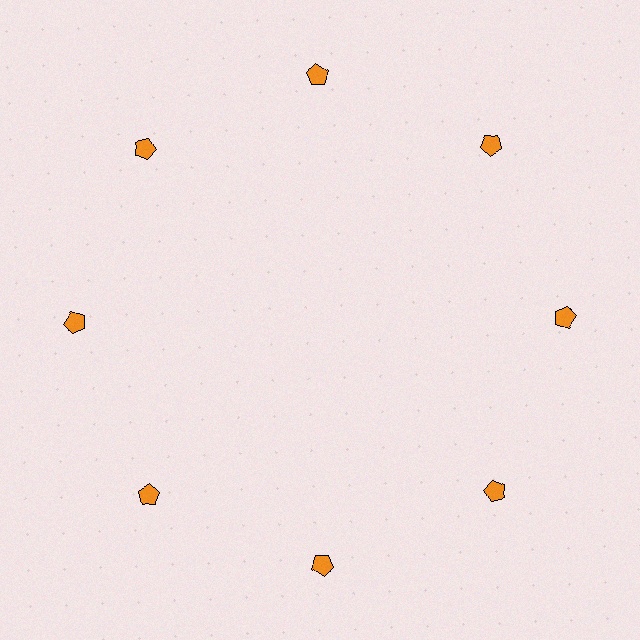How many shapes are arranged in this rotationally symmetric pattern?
There are 8 shapes, arranged in 8 groups of 1.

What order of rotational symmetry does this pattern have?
This pattern has 8-fold rotational symmetry.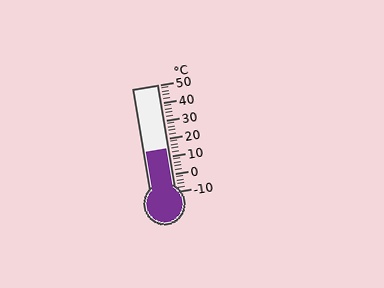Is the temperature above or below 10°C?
The temperature is above 10°C.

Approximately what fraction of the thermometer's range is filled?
The thermometer is filled to approximately 40% of its range.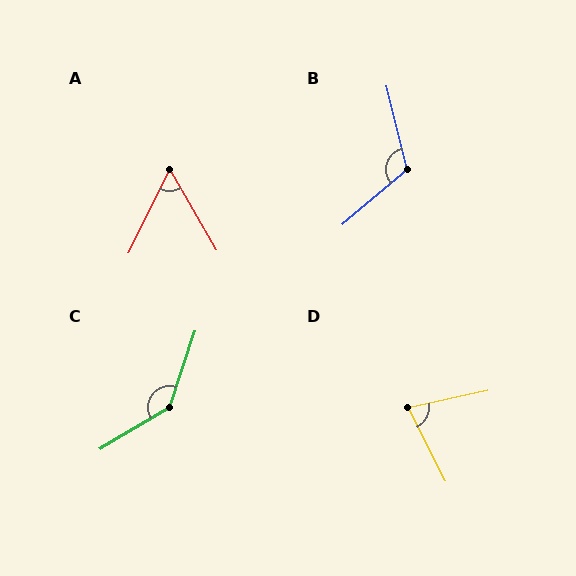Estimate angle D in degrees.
Approximately 76 degrees.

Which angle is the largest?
C, at approximately 140 degrees.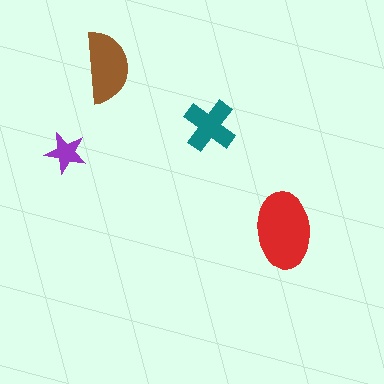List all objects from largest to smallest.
The red ellipse, the brown semicircle, the teal cross, the purple star.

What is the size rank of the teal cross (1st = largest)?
3rd.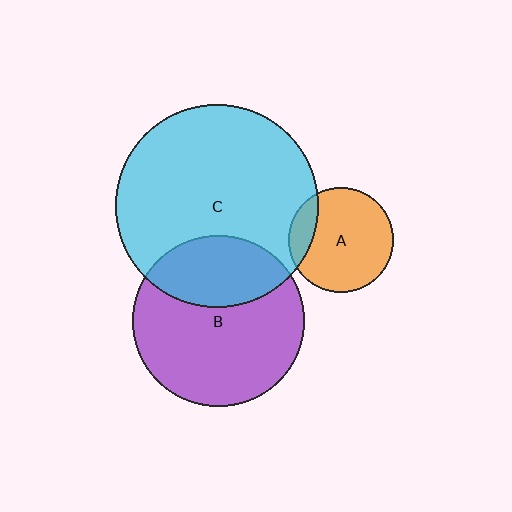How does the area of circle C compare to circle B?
Approximately 1.4 times.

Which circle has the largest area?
Circle C (cyan).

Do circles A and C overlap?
Yes.